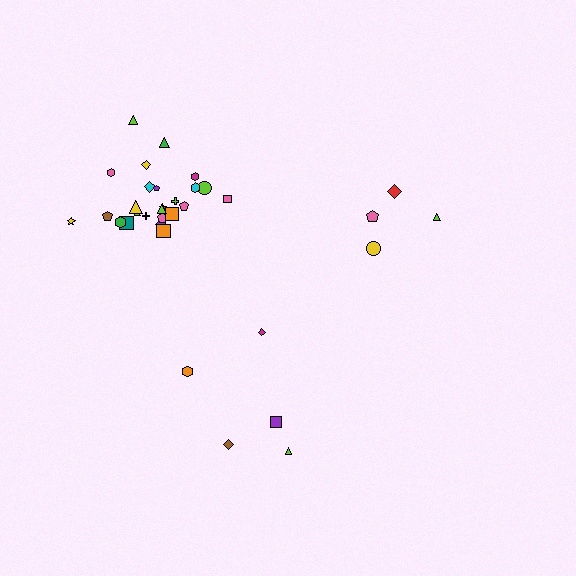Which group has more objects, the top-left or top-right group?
The top-left group.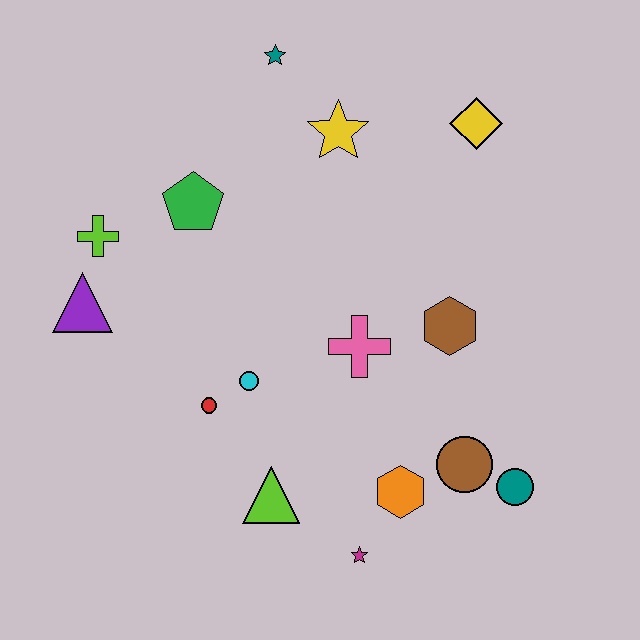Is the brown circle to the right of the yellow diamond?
No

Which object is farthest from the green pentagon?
The teal circle is farthest from the green pentagon.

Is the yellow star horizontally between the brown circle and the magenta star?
No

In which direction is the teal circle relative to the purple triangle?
The teal circle is to the right of the purple triangle.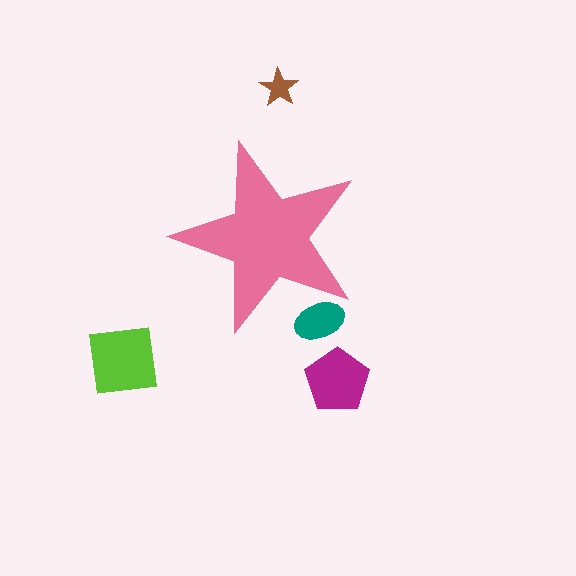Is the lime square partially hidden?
No, the lime square is fully visible.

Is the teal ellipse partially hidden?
Yes, the teal ellipse is partially hidden behind the pink star.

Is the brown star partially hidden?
No, the brown star is fully visible.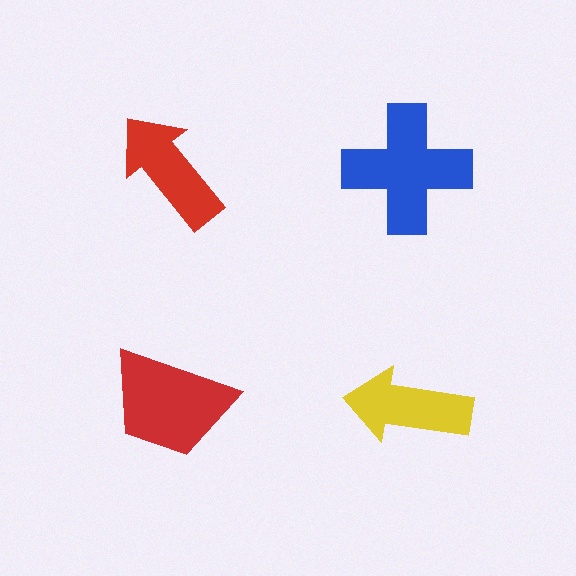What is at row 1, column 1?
A red arrow.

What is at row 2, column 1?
A red trapezoid.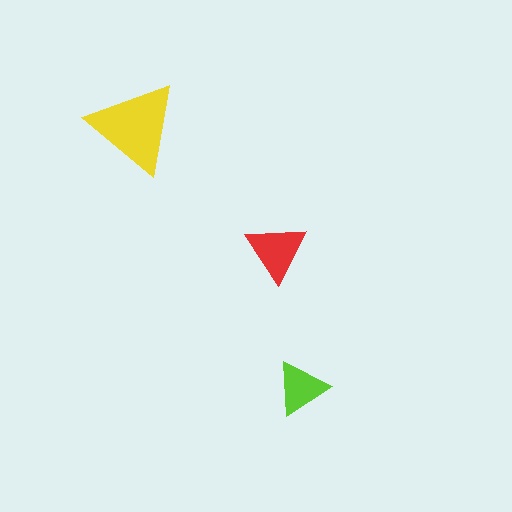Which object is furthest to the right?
The lime triangle is rightmost.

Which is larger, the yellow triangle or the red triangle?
The yellow one.